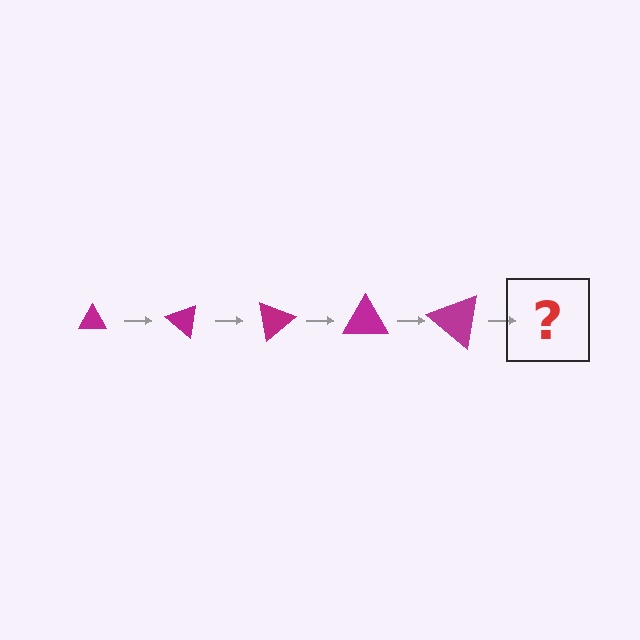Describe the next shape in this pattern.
It should be a triangle, larger than the previous one and rotated 200 degrees from the start.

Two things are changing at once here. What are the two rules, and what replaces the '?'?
The two rules are that the triangle grows larger each step and it rotates 40 degrees each step. The '?' should be a triangle, larger than the previous one and rotated 200 degrees from the start.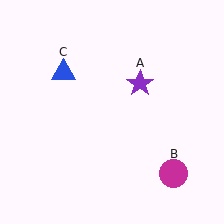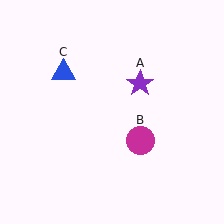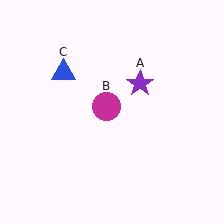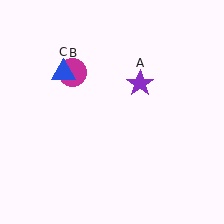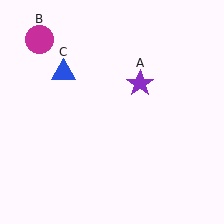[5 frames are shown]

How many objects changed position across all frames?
1 object changed position: magenta circle (object B).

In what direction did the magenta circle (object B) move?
The magenta circle (object B) moved up and to the left.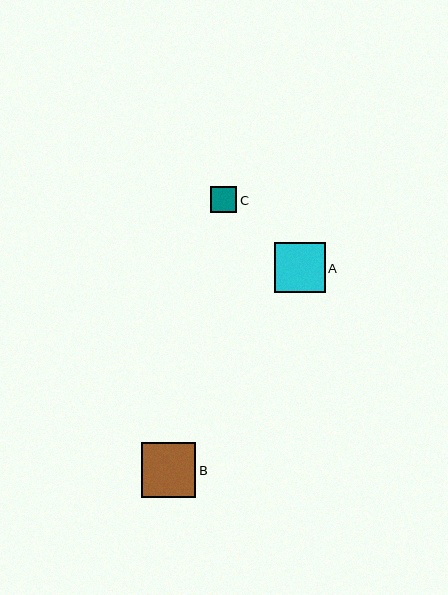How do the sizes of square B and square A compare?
Square B and square A are approximately the same size.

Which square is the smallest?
Square C is the smallest with a size of approximately 27 pixels.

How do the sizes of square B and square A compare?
Square B and square A are approximately the same size.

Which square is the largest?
Square B is the largest with a size of approximately 54 pixels.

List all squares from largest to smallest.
From largest to smallest: B, A, C.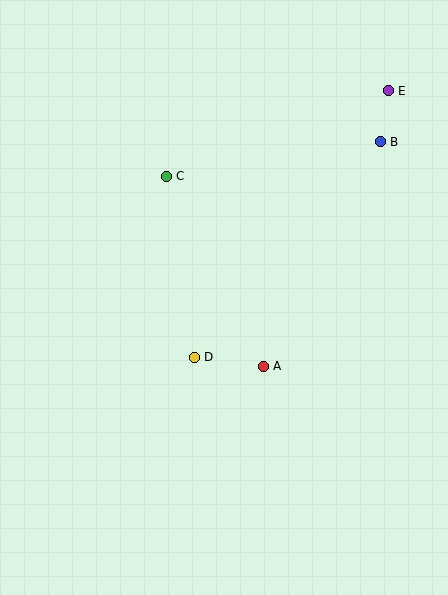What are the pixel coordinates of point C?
Point C is at (166, 176).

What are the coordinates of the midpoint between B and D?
The midpoint between B and D is at (287, 249).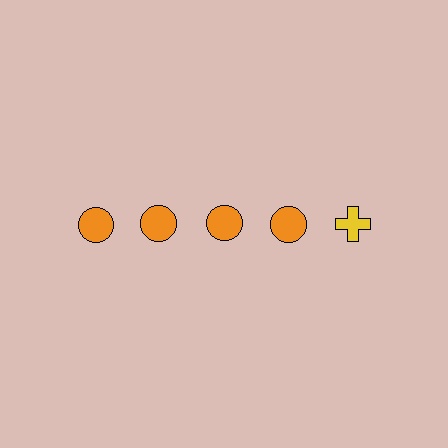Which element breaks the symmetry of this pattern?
The yellow cross in the top row, rightmost column breaks the symmetry. All other shapes are orange circles.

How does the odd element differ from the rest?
It differs in both color (yellow instead of orange) and shape (cross instead of circle).